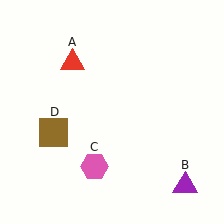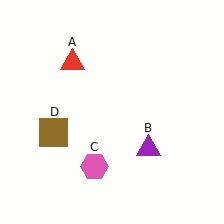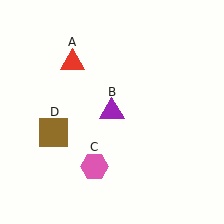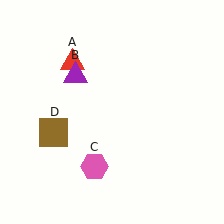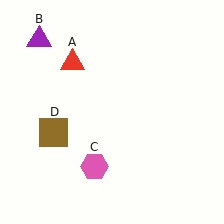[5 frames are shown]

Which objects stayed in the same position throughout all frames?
Red triangle (object A) and pink hexagon (object C) and brown square (object D) remained stationary.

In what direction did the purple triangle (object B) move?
The purple triangle (object B) moved up and to the left.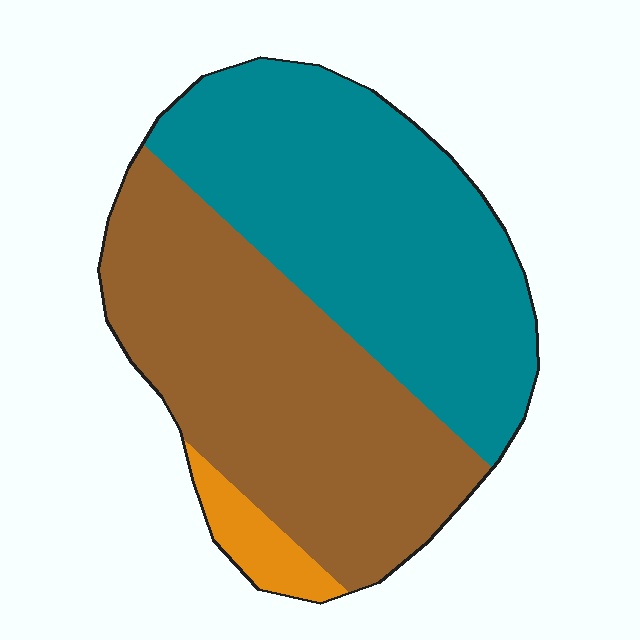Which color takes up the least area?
Orange, at roughly 5%.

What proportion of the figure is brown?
Brown takes up about one half (1/2) of the figure.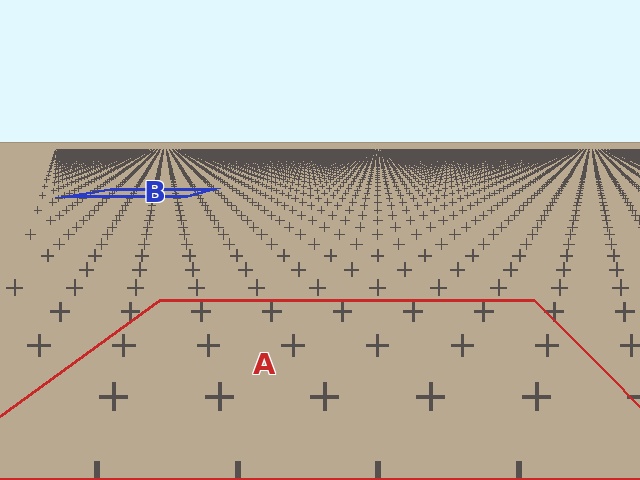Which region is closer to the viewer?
Region A is closer. The texture elements there are larger and more spread out.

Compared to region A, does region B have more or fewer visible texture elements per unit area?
Region B has more texture elements per unit area — they are packed more densely because it is farther away.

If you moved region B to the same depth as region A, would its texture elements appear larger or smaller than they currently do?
They would appear larger. At a closer depth, the same texture elements are projected at a bigger on-screen size.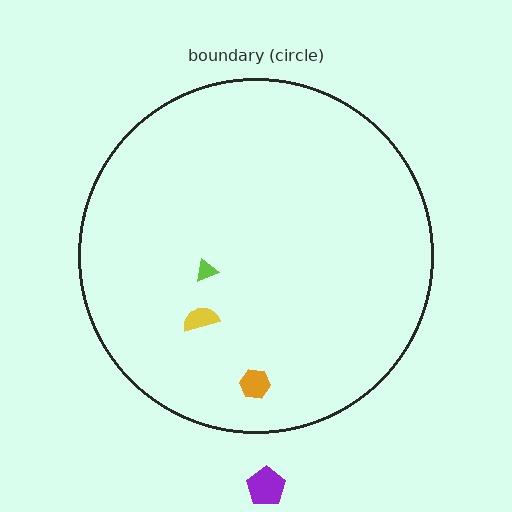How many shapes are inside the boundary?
3 inside, 1 outside.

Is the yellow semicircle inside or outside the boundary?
Inside.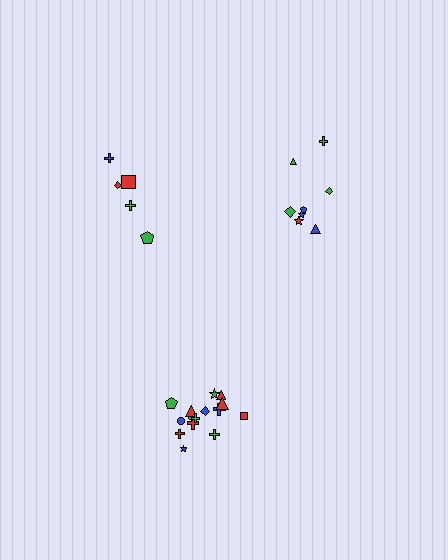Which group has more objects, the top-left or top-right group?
The top-right group.